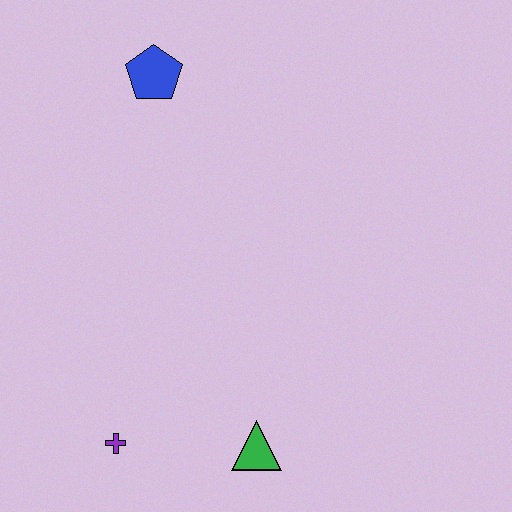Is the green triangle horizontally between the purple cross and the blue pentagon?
No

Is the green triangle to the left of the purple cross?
No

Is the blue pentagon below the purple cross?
No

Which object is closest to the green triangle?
The purple cross is closest to the green triangle.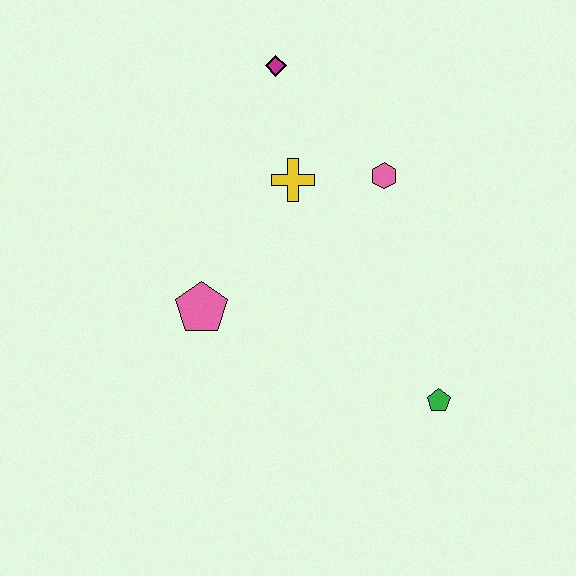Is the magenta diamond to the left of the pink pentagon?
No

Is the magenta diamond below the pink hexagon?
No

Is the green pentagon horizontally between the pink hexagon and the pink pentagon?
No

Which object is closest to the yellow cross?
The pink hexagon is closest to the yellow cross.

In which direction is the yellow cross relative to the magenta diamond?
The yellow cross is below the magenta diamond.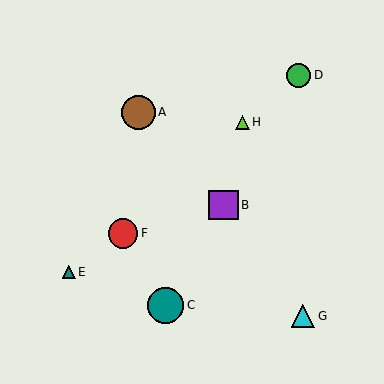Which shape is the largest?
The teal circle (labeled C) is the largest.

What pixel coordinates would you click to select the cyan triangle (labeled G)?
Click at (303, 316) to select the cyan triangle G.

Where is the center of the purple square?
The center of the purple square is at (224, 205).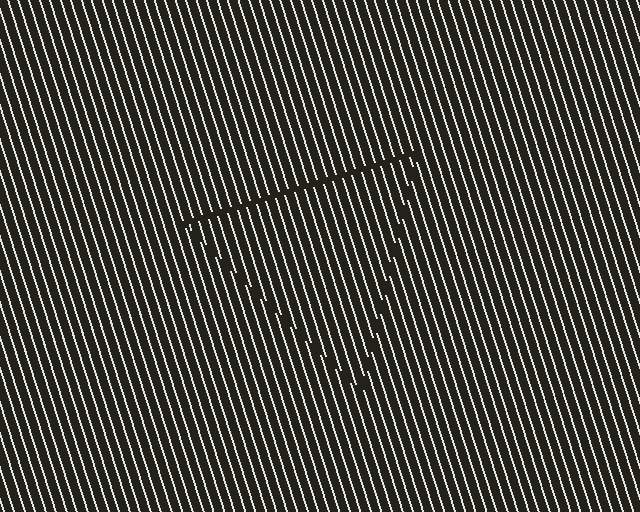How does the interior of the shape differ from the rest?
The interior of the shape contains the same grating, shifted by half a period — the contour is defined by the phase discontinuity where line-ends from the inner and outer gratings abut.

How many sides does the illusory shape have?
3 sides — the line-ends trace a triangle.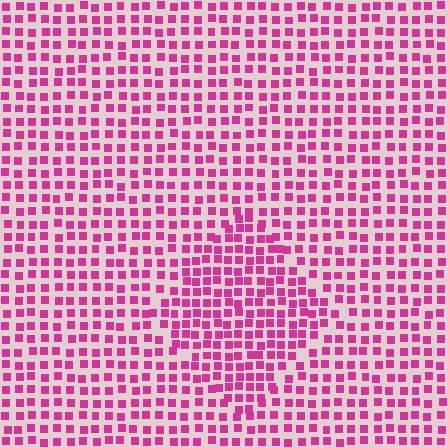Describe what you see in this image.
The image contains small magenta elements arranged at two different densities. A diamond-shaped region is visible where the elements are more densely packed than the surrounding area.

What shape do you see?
I see a diamond.